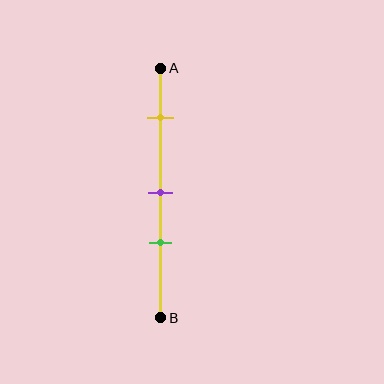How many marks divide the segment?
There are 3 marks dividing the segment.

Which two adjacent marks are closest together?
The purple and green marks are the closest adjacent pair.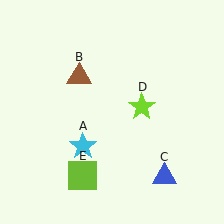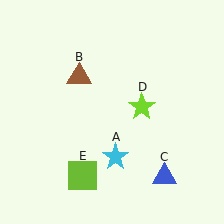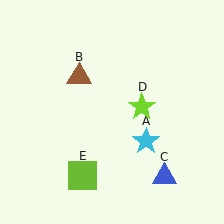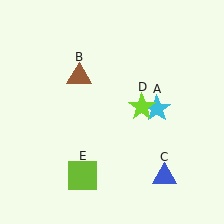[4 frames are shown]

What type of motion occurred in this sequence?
The cyan star (object A) rotated counterclockwise around the center of the scene.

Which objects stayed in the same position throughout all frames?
Brown triangle (object B) and blue triangle (object C) and lime star (object D) and lime square (object E) remained stationary.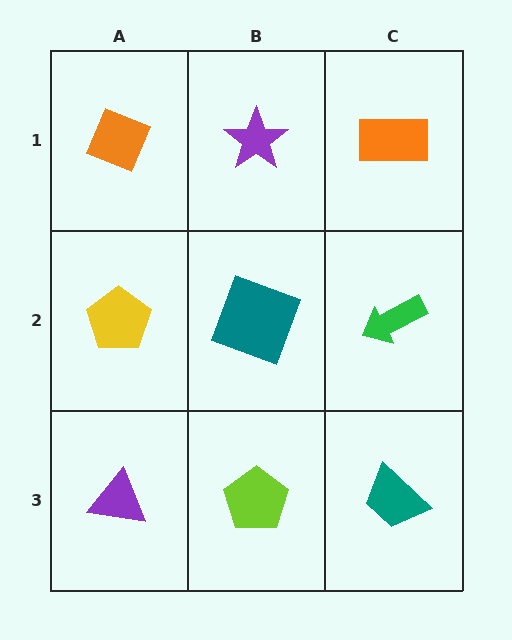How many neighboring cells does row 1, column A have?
2.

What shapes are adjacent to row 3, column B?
A teal square (row 2, column B), a purple triangle (row 3, column A), a teal trapezoid (row 3, column C).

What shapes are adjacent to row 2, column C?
An orange rectangle (row 1, column C), a teal trapezoid (row 3, column C), a teal square (row 2, column B).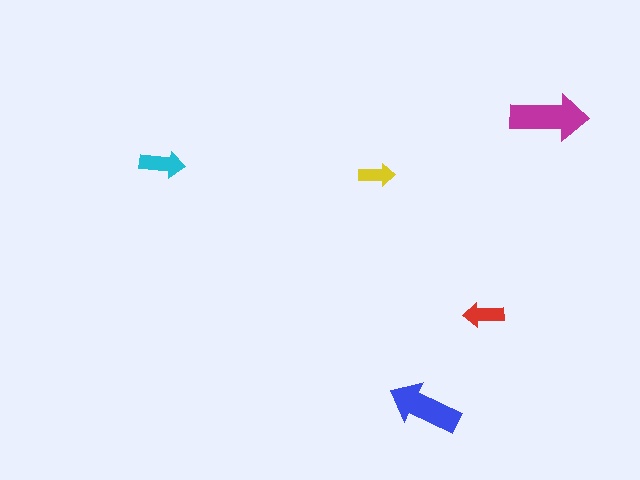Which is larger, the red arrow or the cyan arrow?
The cyan one.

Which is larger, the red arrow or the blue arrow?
The blue one.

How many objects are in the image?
There are 5 objects in the image.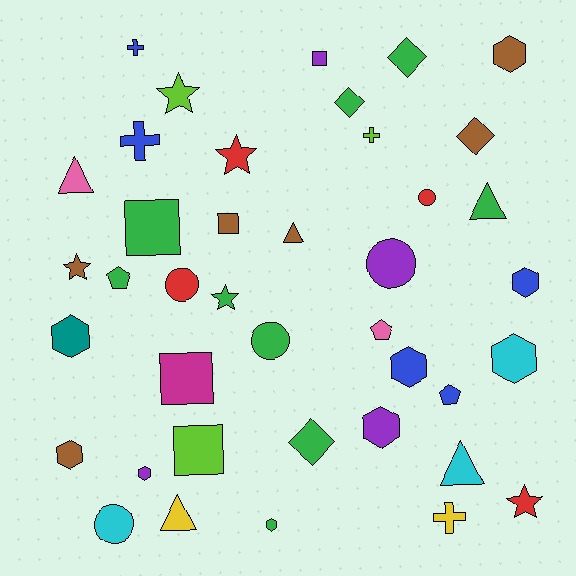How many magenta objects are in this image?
There is 1 magenta object.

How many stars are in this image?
There are 5 stars.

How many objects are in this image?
There are 40 objects.